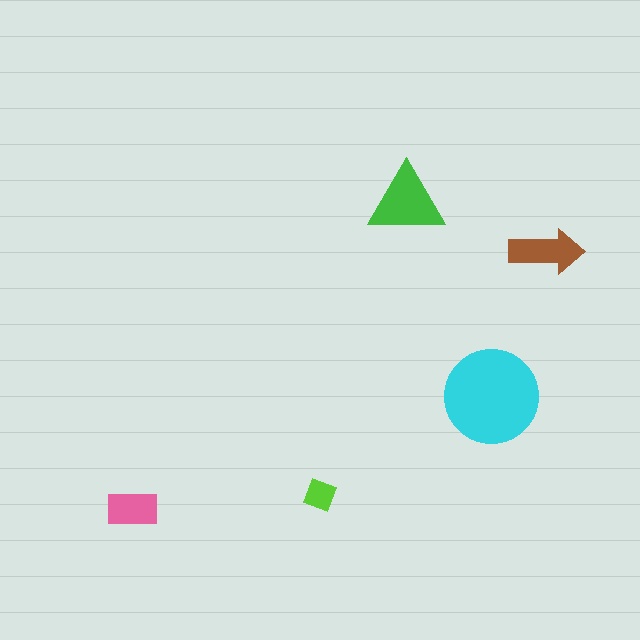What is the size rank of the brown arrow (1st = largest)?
3rd.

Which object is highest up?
The green triangle is topmost.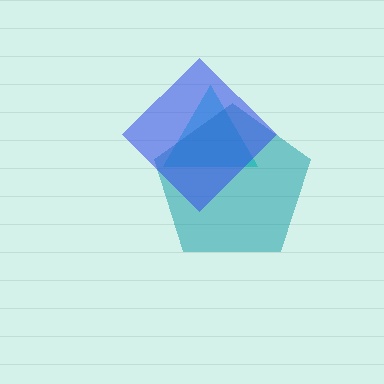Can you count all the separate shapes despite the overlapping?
Yes, there are 3 separate shapes.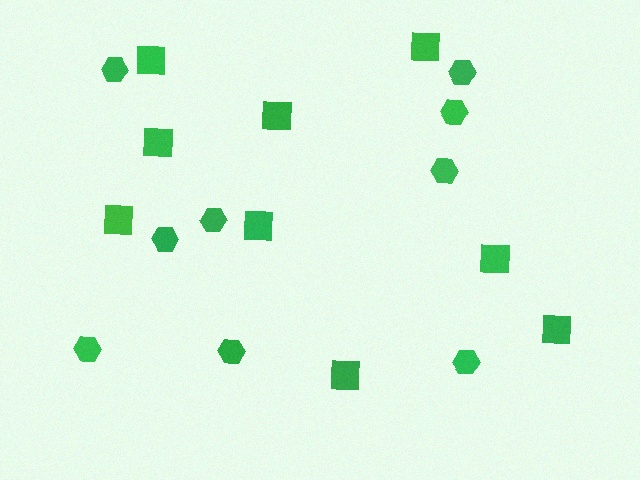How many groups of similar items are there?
There are 2 groups: one group of hexagons (9) and one group of squares (9).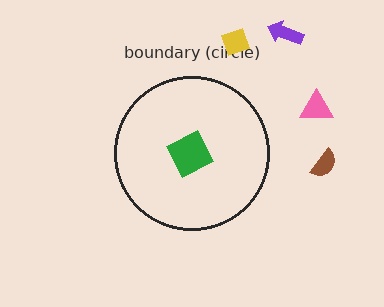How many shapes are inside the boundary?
1 inside, 4 outside.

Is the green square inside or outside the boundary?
Inside.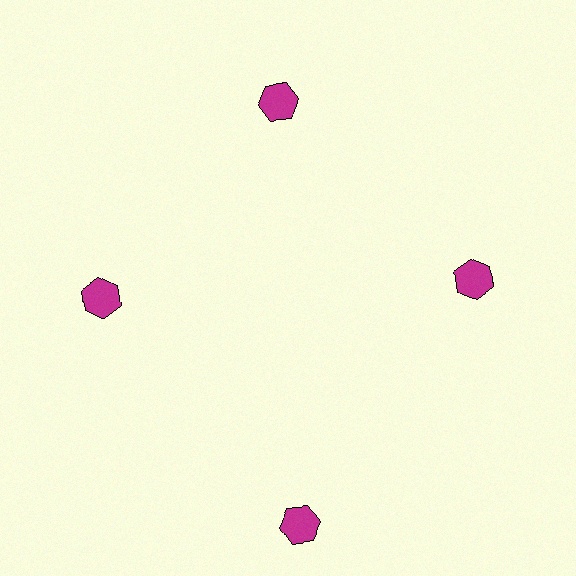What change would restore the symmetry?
The symmetry would be restored by moving it inward, back onto the ring so that all 4 hexagons sit at equal angles and equal distance from the center.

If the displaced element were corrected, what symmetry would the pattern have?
It would have 4-fold rotational symmetry — the pattern would map onto itself every 90 degrees.